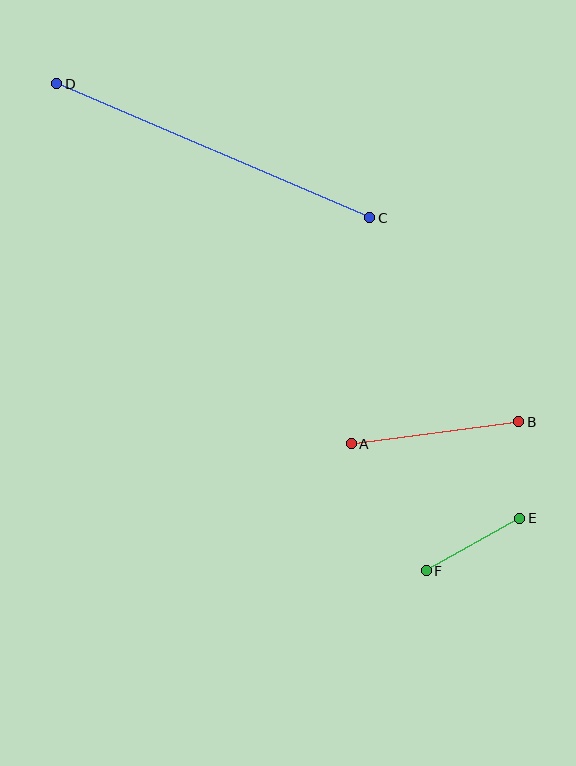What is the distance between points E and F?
The distance is approximately 107 pixels.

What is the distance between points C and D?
The distance is approximately 340 pixels.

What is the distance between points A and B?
The distance is approximately 169 pixels.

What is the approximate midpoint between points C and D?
The midpoint is at approximately (213, 151) pixels.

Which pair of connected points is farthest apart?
Points C and D are farthest apart.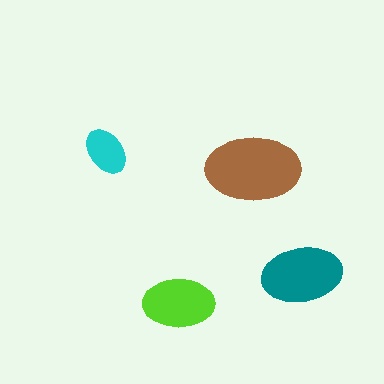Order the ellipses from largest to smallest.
the brown one, the teal one, the lime one, the cyan one.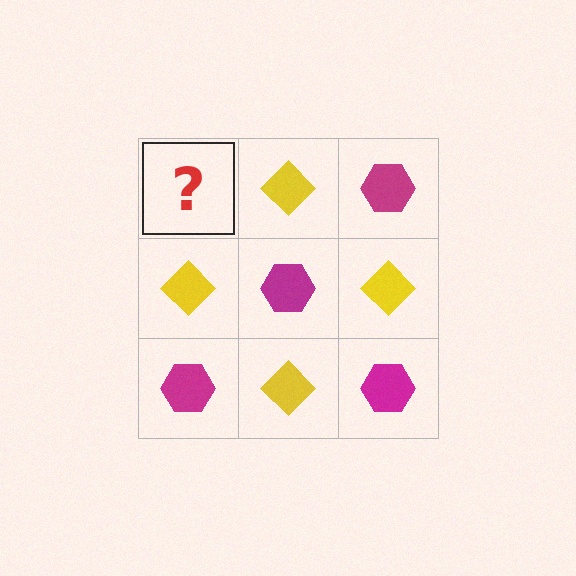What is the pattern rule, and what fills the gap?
The rule is that it alternates magenta hexagon and yellow diamond in a checkerboard pattern. The gap should be filled with a magenta hexagon.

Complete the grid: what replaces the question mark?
The question mark should be replaced with a magenta hexagon.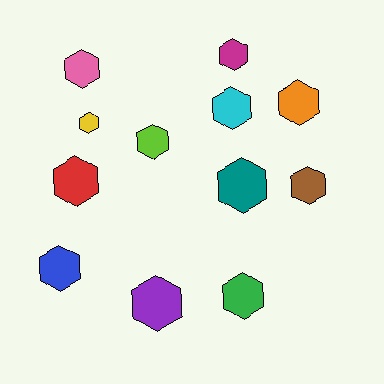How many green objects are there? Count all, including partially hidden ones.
There is 1 green object.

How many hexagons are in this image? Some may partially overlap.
There are 12 hexagons.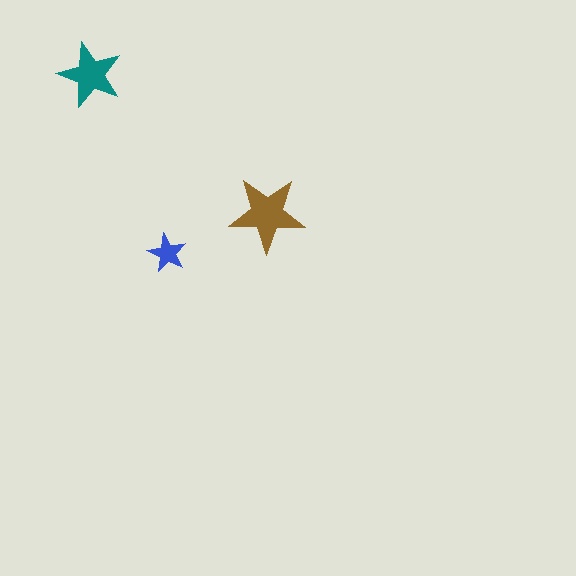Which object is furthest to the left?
The teal star is leftmost.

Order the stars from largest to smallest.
the brown one, the teal one, the blue one.